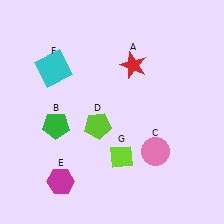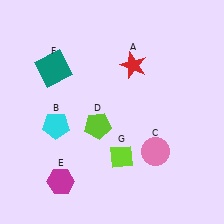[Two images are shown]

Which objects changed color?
B changed from green to cyan. F changed from cyan to teal.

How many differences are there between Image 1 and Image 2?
There are 2 differences between the two images.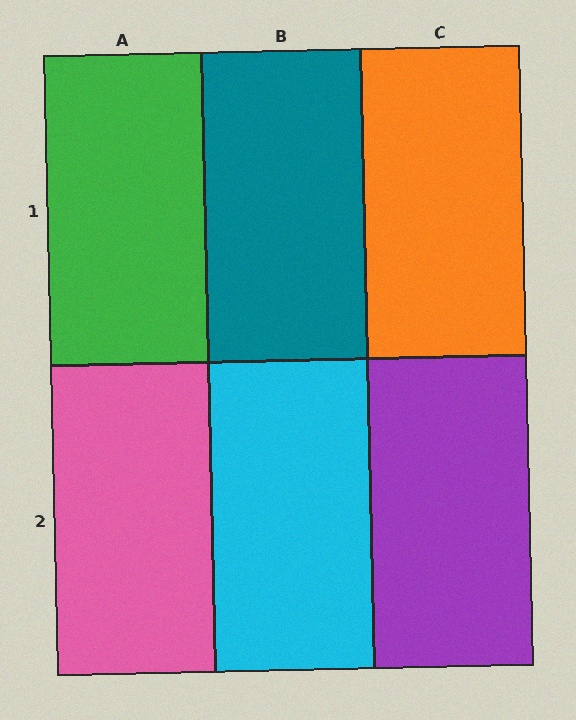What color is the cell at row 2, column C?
Purple.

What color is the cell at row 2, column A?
Pink.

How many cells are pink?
1 cell is pink.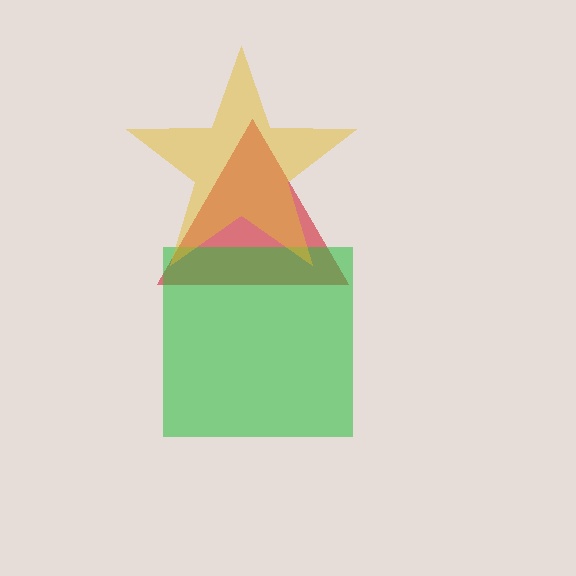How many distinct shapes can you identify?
There are 3 distinct shapes: a red triangle, a green square, a yellow star.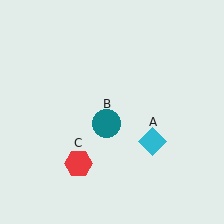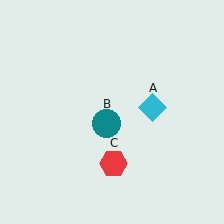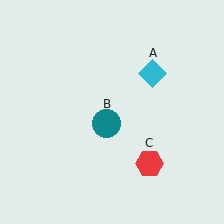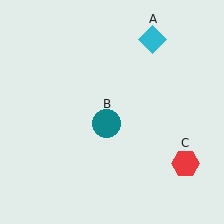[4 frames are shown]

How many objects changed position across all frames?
2 objects changed position: cyan diamond (object A), red hexagon (object C).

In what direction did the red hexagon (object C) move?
The red hexagon (object C) moved right.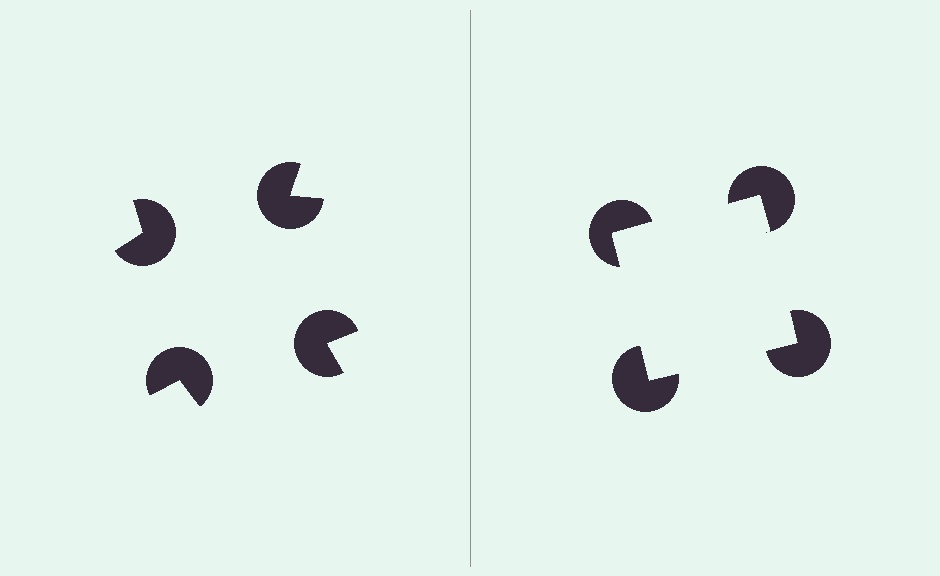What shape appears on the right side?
An illusory square.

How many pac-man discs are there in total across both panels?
8 — 4 on each side.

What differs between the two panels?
The pac-man discs are positioned identically on both sides; only the wedge orientations differ. On the right they align to a square; on the left they are misaligned.